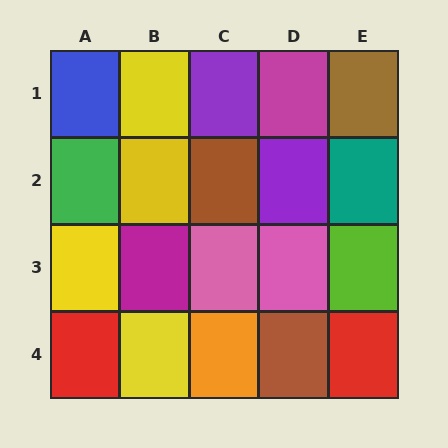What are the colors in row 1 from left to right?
Blue, yellow, purple, magenta, brown.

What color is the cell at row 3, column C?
Pink.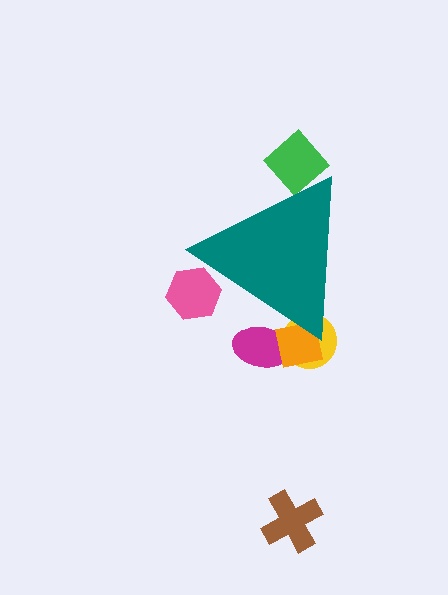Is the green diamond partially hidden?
Yes, the green diamond is partially hidden behind the teal triangle.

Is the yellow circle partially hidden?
Yes, the yellow circle is partially hidden behind the teal triangle.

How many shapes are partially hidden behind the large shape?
5 shapes are partially hidden.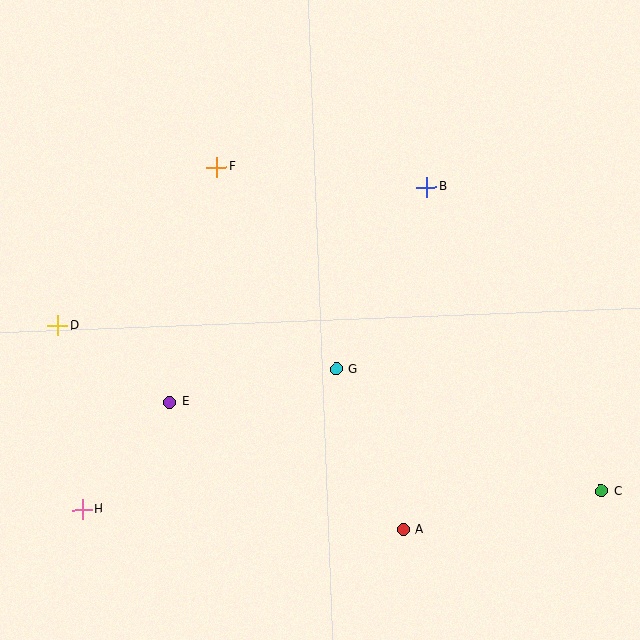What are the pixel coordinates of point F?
Point F is at (217, 167).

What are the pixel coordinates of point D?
Point D is at (58, 326).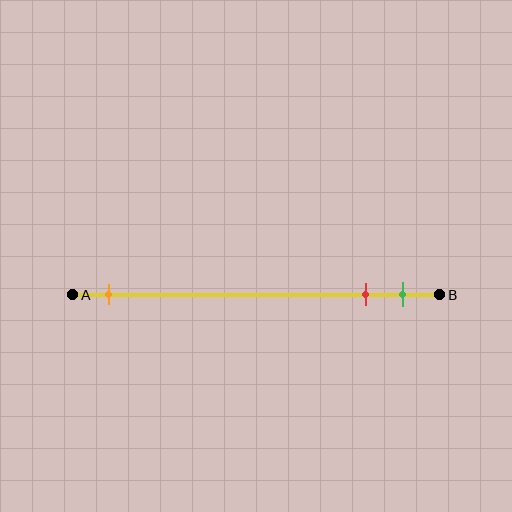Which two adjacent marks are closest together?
The red and green marks are the closest adjacent pair.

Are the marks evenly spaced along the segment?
No, the marks are not evenly spaced.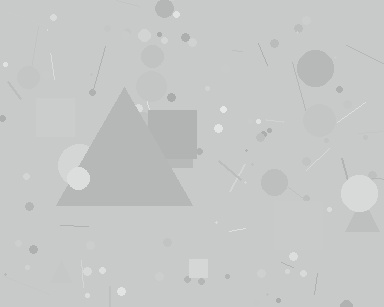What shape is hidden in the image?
A triangle is hidden in the image.